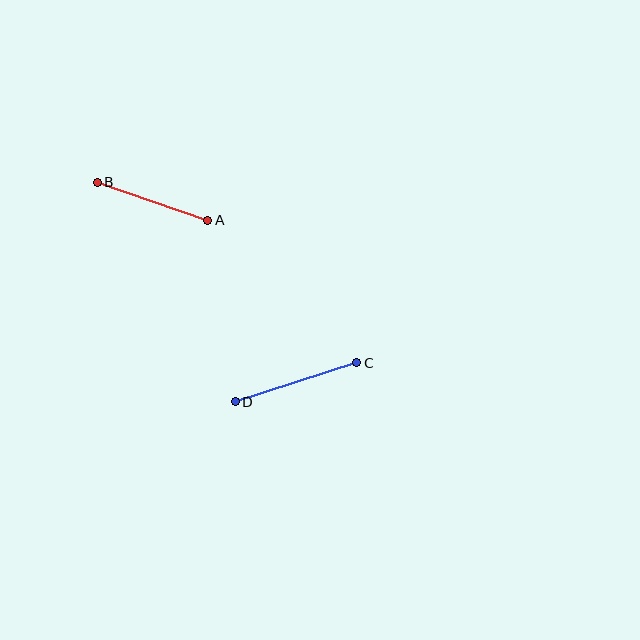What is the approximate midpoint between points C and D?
The midpoint is at approximately (296, 382) pixels.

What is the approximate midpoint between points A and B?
The midpoint is at approximately (152, 201) pixels.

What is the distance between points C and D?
The distance is approximately 127 pixels.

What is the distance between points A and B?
The distance is approximately 117 pixels.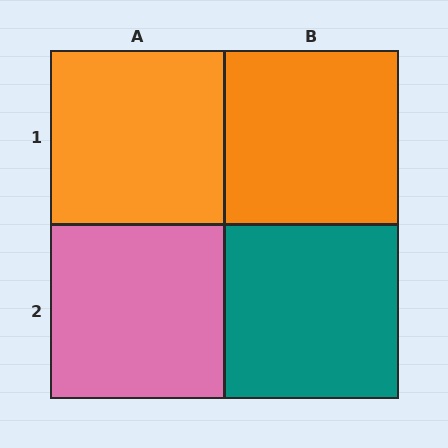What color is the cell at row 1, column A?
Orange.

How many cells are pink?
1 cell is pink.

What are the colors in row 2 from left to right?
Pink, teal.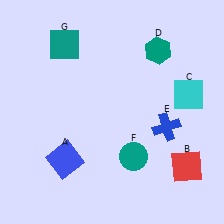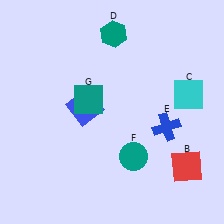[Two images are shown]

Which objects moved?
The objects that moved are: the blue square (A), the teal hexagon (D), the teal square (G).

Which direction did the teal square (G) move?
The teal square (G) moved down.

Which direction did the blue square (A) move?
The blue square (A) moved up.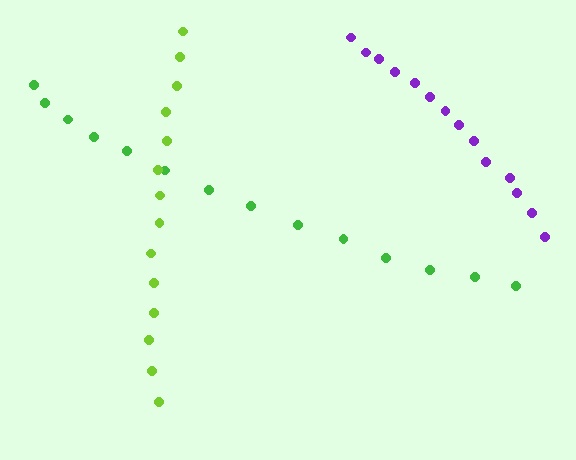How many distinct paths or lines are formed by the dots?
There are 3 distinct paths.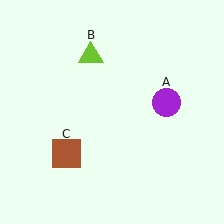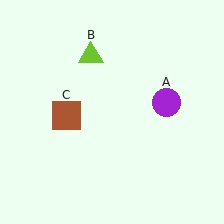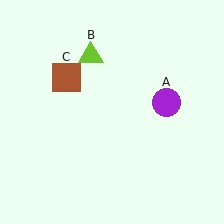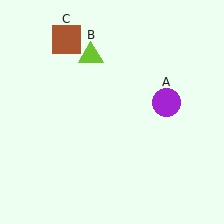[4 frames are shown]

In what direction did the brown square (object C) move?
The brown square (object C) moved up.